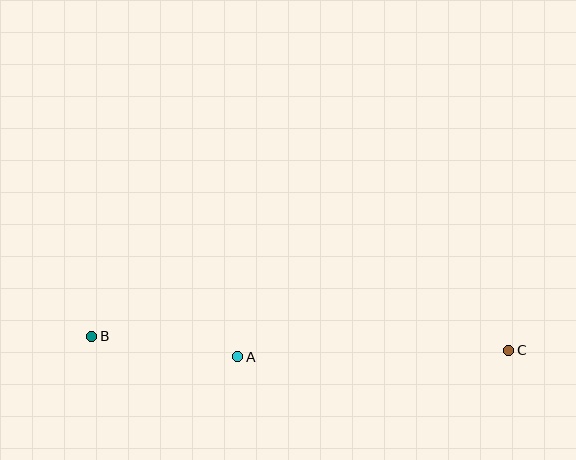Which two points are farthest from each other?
Points B and C are farthest from each other.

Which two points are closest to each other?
Points A and B are closest to each other.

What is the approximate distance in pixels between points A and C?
The distance between A and C is approximately 271 pixels.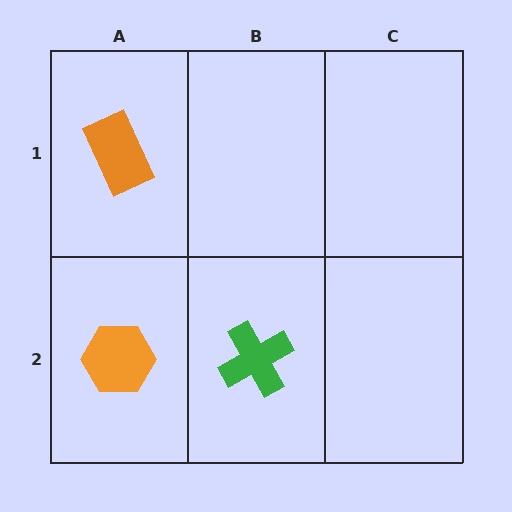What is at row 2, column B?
A green cross.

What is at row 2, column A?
An orange hexagon.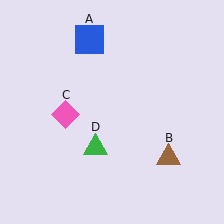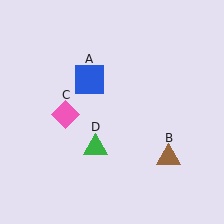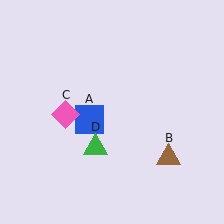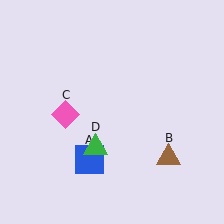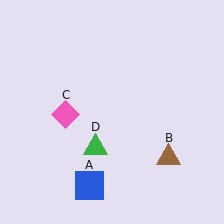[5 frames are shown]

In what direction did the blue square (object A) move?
The blue square (object A) moved down.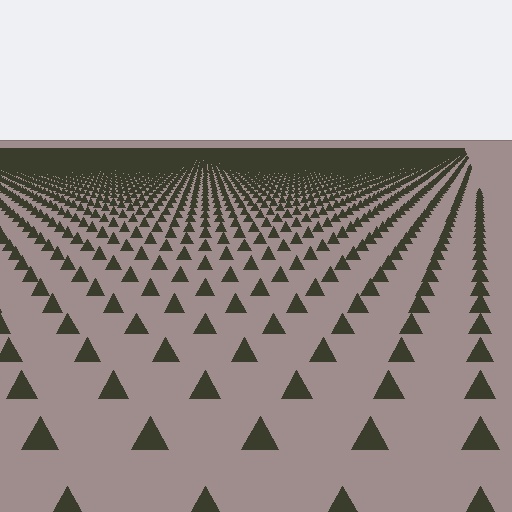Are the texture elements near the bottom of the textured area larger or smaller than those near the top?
Larger. Near the bottom, elements are closer to the viewer and appear at a bigger on-screen size.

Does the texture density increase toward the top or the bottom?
Density increases toward the top.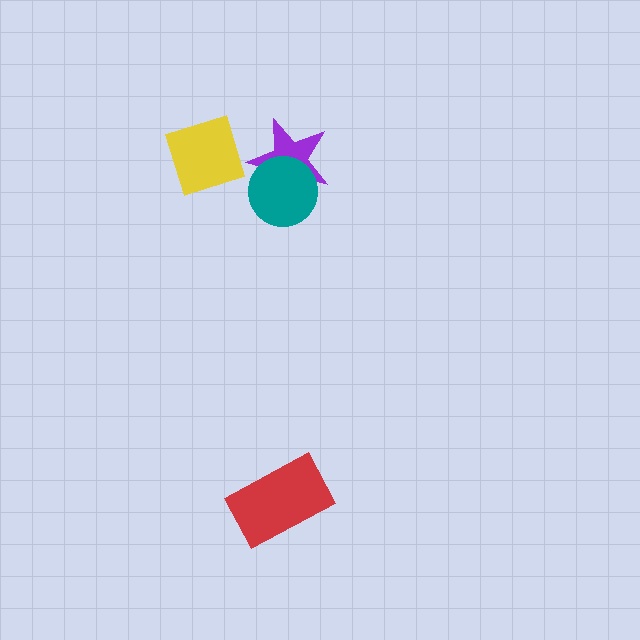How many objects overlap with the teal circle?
1 object overlaps with the teal circle.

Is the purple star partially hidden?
Yes, it is partially covered by another shape.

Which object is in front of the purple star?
The teal circle is in front of the purple star.